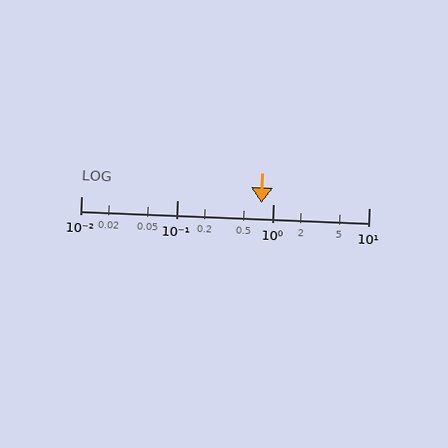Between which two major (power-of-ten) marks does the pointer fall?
The pointer is between 0.1 and 1.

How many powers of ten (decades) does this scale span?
The scale spans 3 decades, from 0.01 to 10.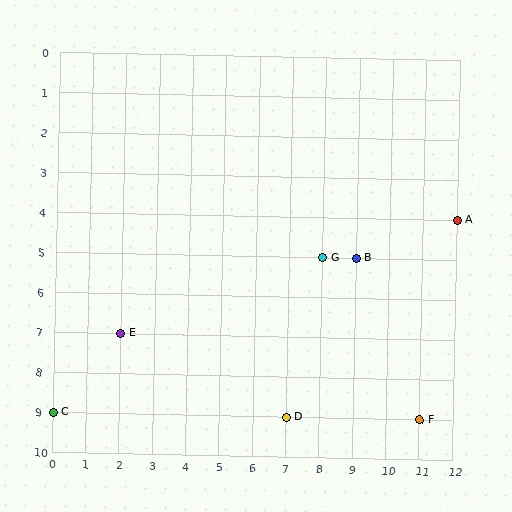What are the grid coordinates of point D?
Point D is at grid coordinates (7, 9).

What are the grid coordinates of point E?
Point E is at grid coordinates (2, 7).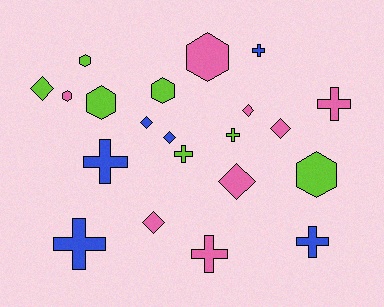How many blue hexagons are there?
There are no blue hexagons.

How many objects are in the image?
There are 21 objects.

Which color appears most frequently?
Pink, with 8 objects.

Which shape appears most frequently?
Cross, with 8 objects.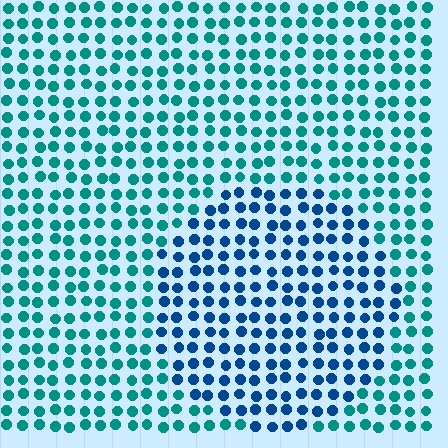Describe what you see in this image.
The image is filled with small teal elements in a uniform arrangement. A circle-shaped region is visible where the elements are tinted to a slightly different hue, forming a subtle color boundary.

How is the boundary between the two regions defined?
The boundary is defined purely by a slight shift in hue (about 35 degrees). Spacing, size, and orientation are identical on both sides.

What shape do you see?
I see a circle.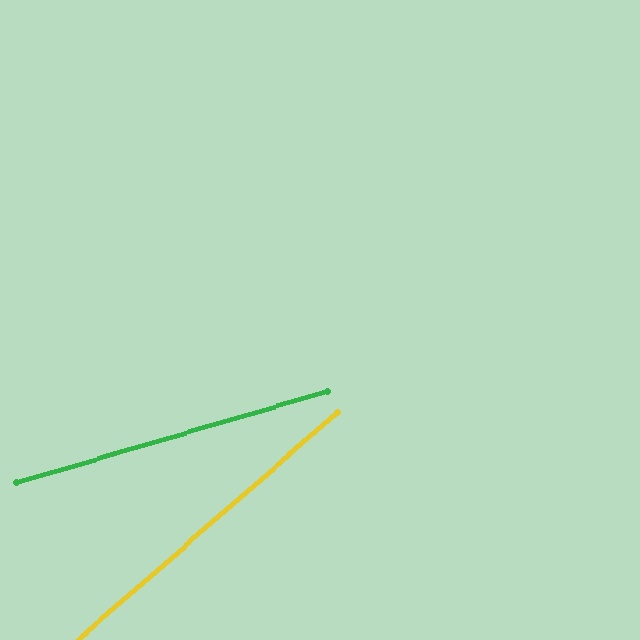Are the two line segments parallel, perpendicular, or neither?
Neither parallel nor perpendicular — they differ by about 25°.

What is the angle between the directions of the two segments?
Approximately 25 degrees.